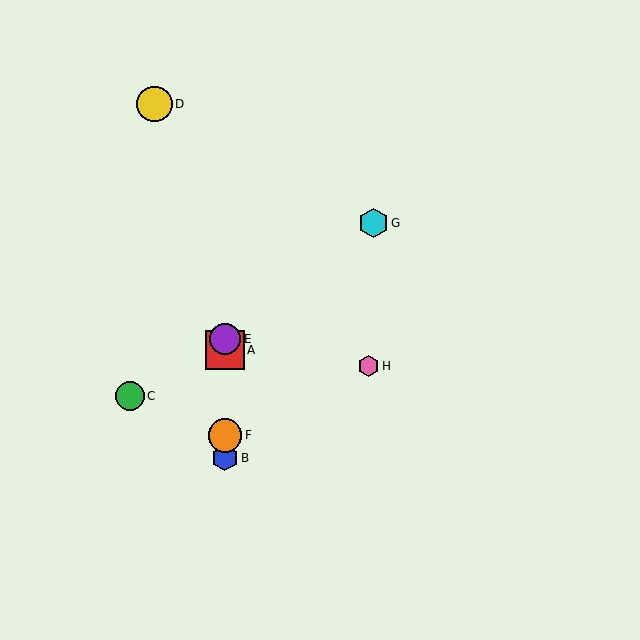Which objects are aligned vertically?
Objects A, B, E, F are aligned vertically.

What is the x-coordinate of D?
Object D is at x≈155.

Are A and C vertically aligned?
No, A is at x≈225 and C is at x≈130.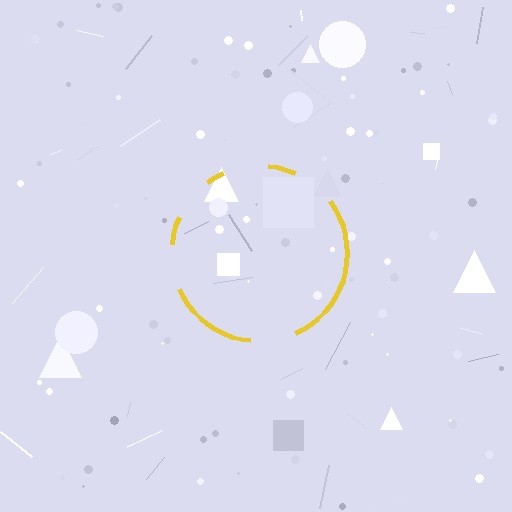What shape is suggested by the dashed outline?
The dashed outline suggests a circle.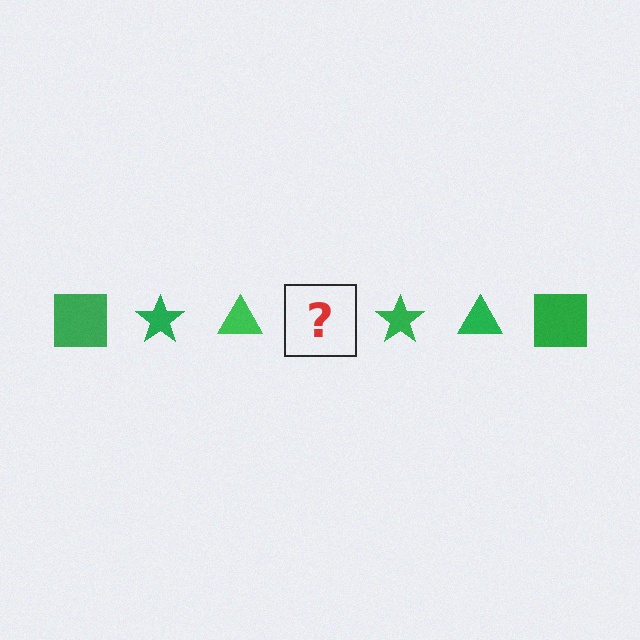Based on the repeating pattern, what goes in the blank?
The blank should be a green square.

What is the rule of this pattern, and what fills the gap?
The rule is that the pattern cycles through square, star, triangle shapes in green. The gap should be filled with a green square.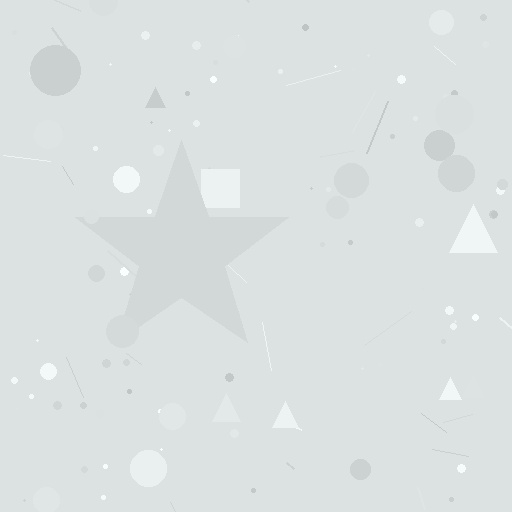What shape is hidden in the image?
A star is hidden in the image.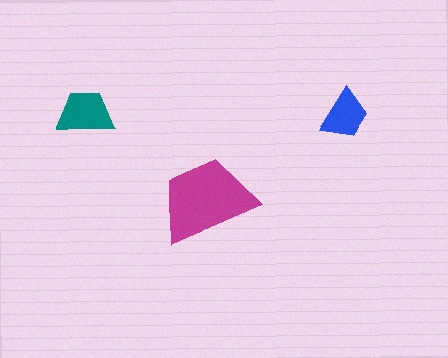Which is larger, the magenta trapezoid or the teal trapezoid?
The magenta one.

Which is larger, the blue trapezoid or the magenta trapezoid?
The magenta one.